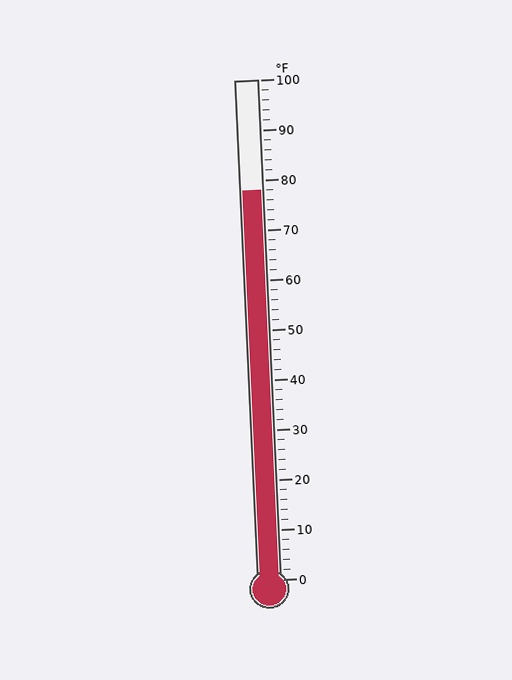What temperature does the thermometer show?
The thermometer shows approximately 78°F.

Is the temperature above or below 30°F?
The temperature is above 30°F.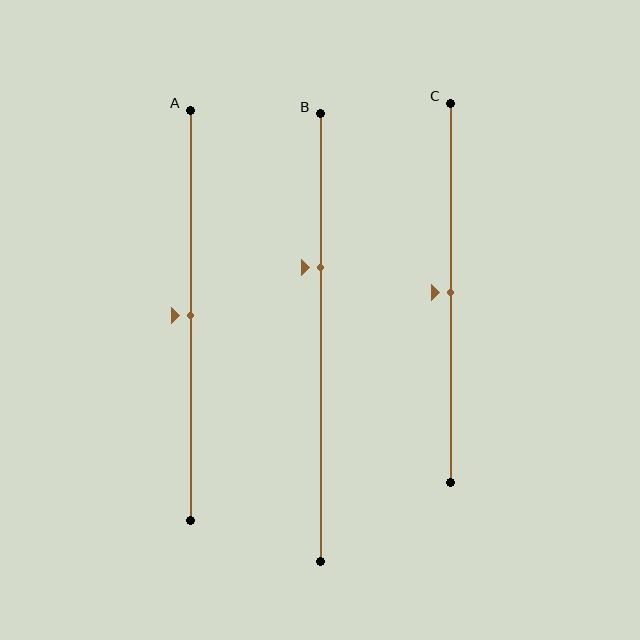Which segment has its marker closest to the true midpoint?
Segment A has its marker closest to the true midpoint.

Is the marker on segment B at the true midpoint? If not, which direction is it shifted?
No, the marker on segment B is shifted upward by about 16% of the segment length.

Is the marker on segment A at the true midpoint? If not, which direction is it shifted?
Yes, the marker on segment A is at the true midpoint.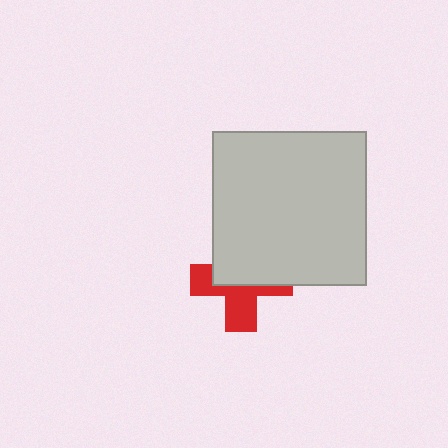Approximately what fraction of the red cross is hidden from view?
Roughly 52% of the red cross is hidden behind the light gray square.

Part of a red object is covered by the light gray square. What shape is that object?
It is a cross.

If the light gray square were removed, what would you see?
You would see the complete red cross.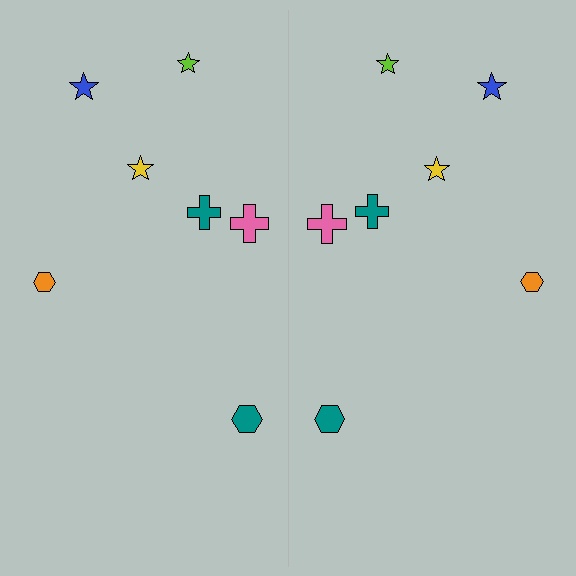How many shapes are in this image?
There are 14 shapes in this image.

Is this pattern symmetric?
Yes, this pattern has bilateral (reflection) symmetry.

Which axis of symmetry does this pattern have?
The pattern has a vertical axis of symmetry running through the center of the image.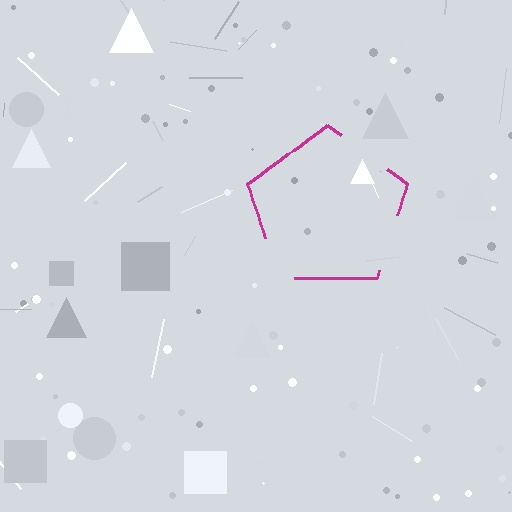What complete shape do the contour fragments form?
The contour fragments form a pentagon.